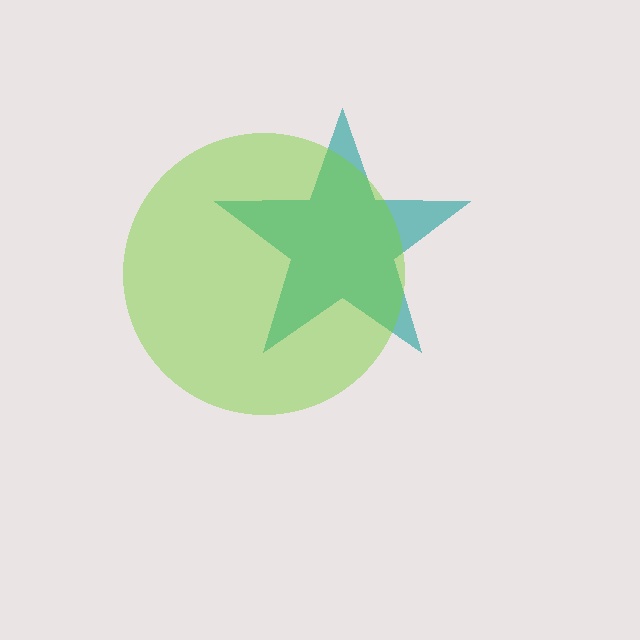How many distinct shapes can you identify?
There are 2 distinct shapes: a teal star, a lime circle.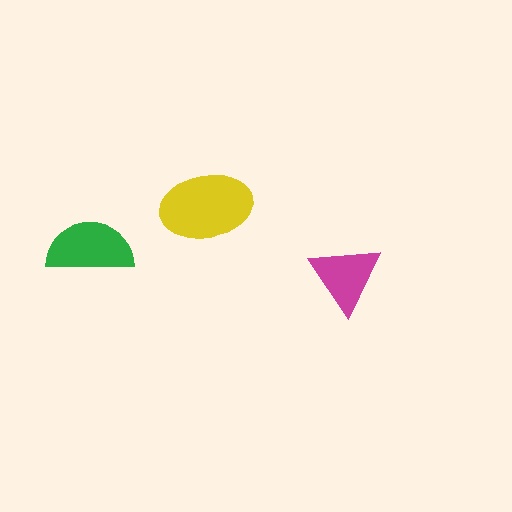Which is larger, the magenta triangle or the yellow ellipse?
The yellow ellipse.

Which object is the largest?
The yellow ellipse.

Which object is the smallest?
The magenta triangle.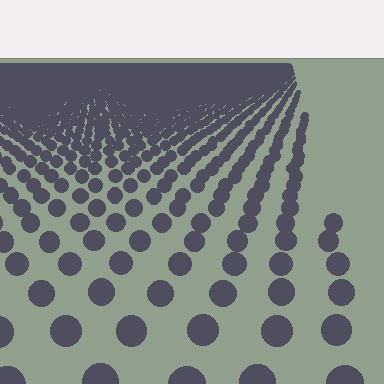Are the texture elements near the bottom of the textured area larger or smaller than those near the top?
Larger. Near the bottom, elements are closer to the viewer and appear at a bigger on-screen size.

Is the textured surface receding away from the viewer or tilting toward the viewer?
The surface is receding away from the viewer. Texture elements get smaller and denser toward the top.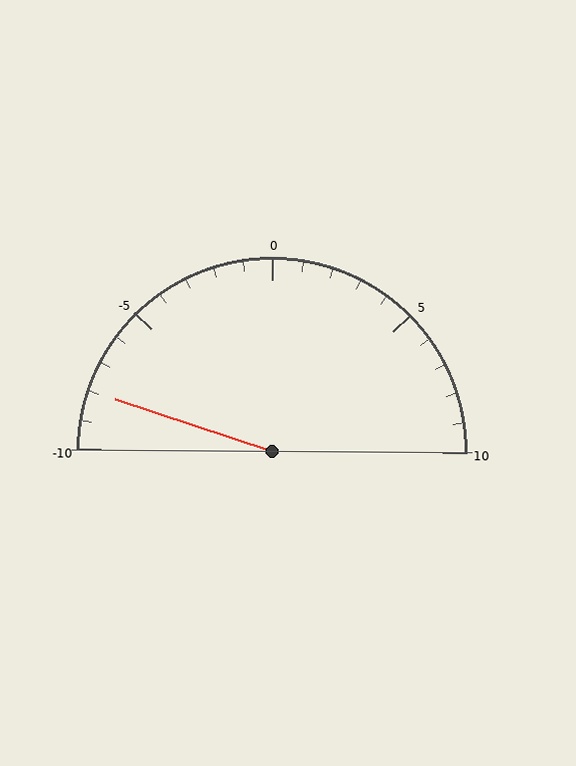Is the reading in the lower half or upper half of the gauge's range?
The reading is in the lower half of the range (-10 to 10).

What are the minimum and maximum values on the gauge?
The gauge ranges from -10 to 10.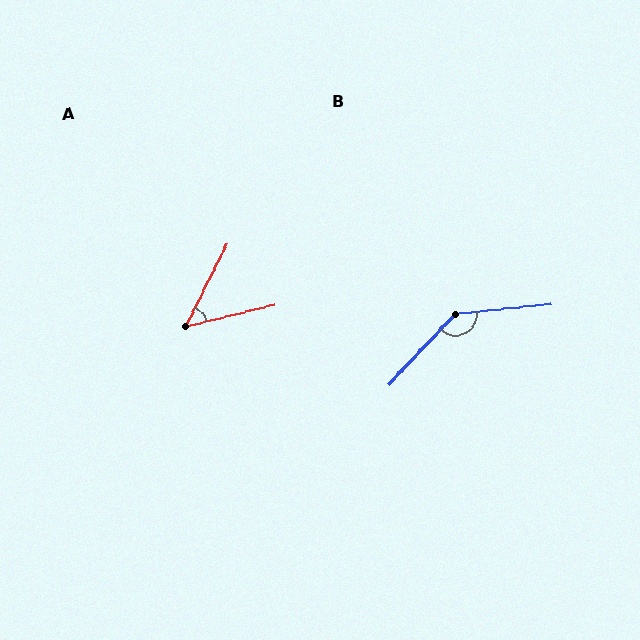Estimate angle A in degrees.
Approximately 50 degrees.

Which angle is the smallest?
A, at approximately 50 degrees.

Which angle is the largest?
B, at approximately 139 degrees.